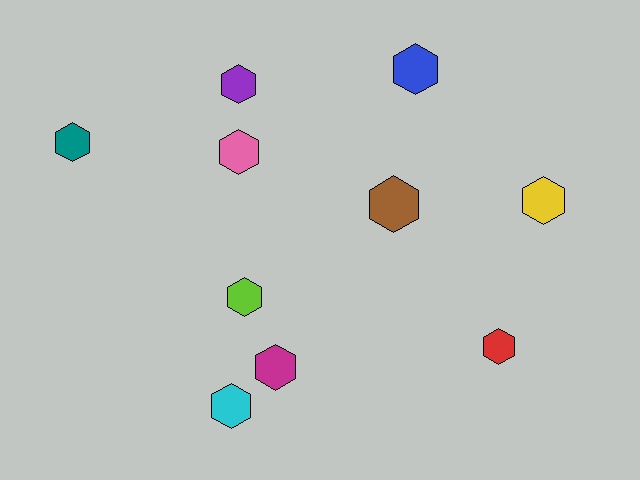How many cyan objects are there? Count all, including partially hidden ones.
There is 1 cyan object.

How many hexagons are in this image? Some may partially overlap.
There are 10 hexagons.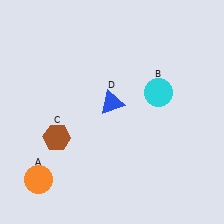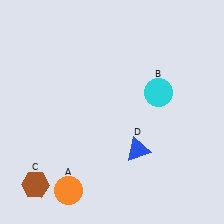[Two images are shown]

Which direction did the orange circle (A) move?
The orange circle (A) moved right.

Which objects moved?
The objects that moved are: the orange circle (A), the brown hexagon (C), the blue triangle (D).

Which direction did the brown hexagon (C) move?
The brown hexagon (C) moved down.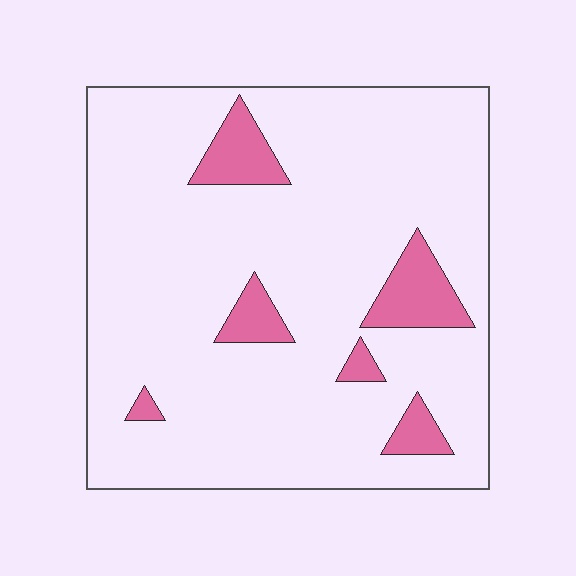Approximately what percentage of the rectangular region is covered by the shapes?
Approximately 10%.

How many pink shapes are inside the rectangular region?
6.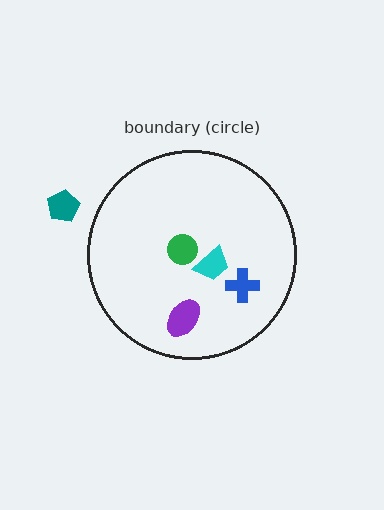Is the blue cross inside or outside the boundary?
Inside.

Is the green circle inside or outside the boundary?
Inside.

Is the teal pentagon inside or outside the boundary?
Outside.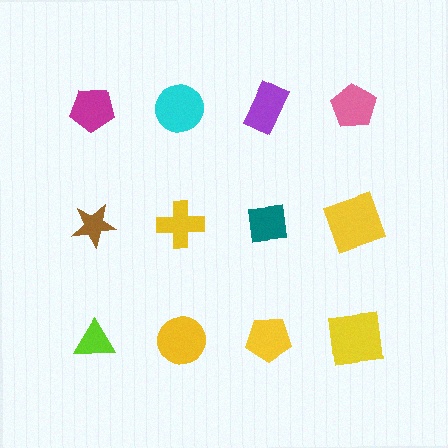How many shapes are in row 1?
4 shapes.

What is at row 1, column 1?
A magenta pentagon.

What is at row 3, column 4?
A yellow square.